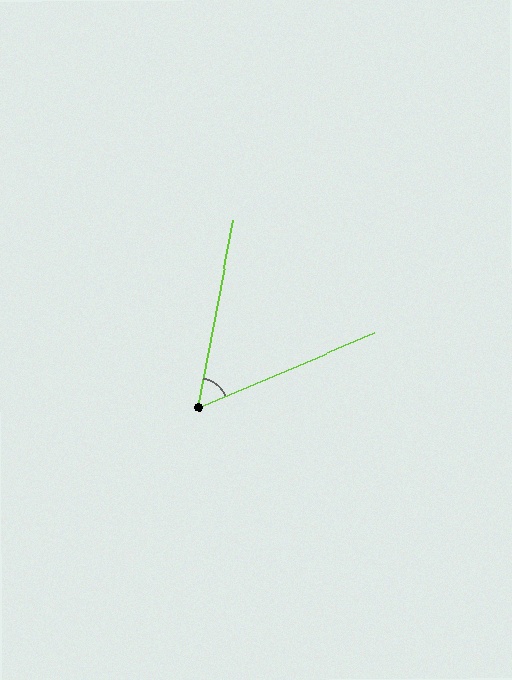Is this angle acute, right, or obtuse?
It is acute.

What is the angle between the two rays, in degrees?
Approximately 56 degrees.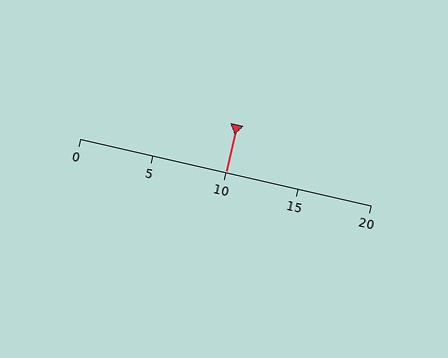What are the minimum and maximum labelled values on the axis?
The axis runs from 0 to 20.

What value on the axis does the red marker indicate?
The marker indicates approximately 10.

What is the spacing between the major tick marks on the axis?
The major ticks are spaced 5 apart.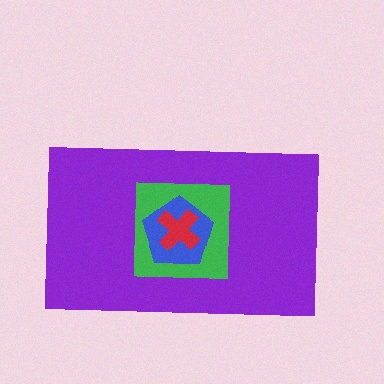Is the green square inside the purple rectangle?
Yes.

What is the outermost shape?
The purple rectangle.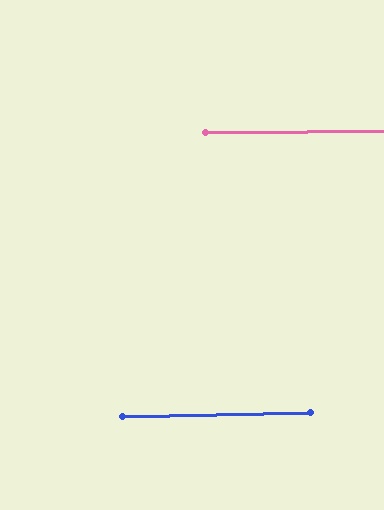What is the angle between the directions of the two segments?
Approximately 1 degree.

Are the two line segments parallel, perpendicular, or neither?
Parallel — their directions differ by only 0.8°.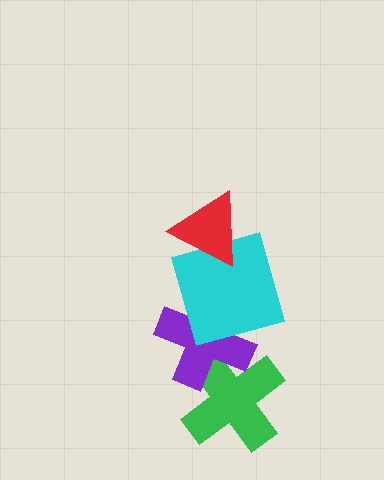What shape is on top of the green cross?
The purple cross is on top of the green cross.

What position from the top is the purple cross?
The purple cross is 3rd from the top.